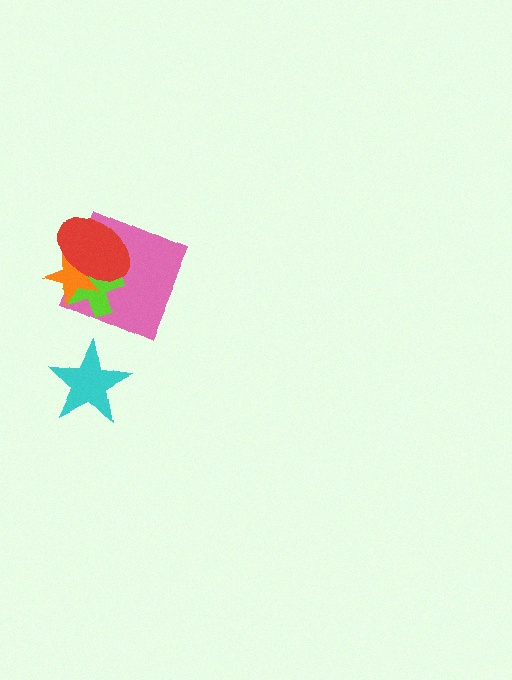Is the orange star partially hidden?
Yes, it is partially covered by another shape.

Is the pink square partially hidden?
Yes, it is partially covered by another shape.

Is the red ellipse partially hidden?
No, no other shape covers it.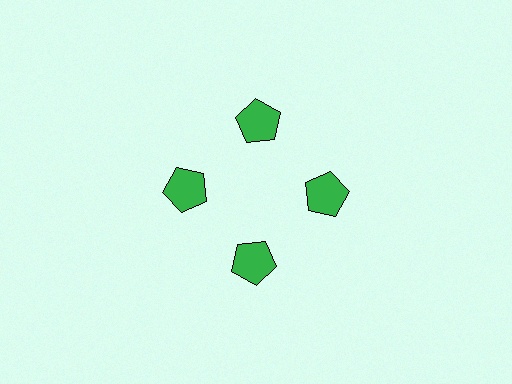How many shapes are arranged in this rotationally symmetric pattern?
There are 4 shapes, arranged in 4 groups of 1.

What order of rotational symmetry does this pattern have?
This pattern has 4-fold rotational symmetry.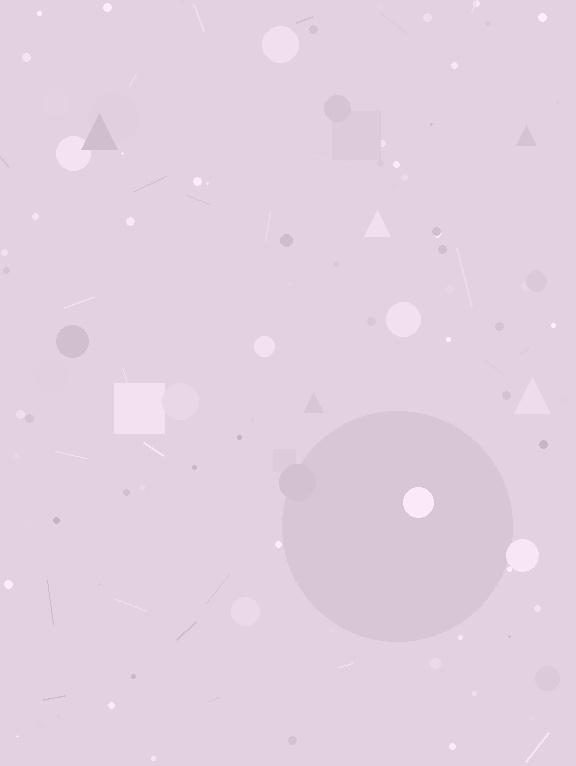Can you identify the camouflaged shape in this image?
The camouflaged shape is a circle.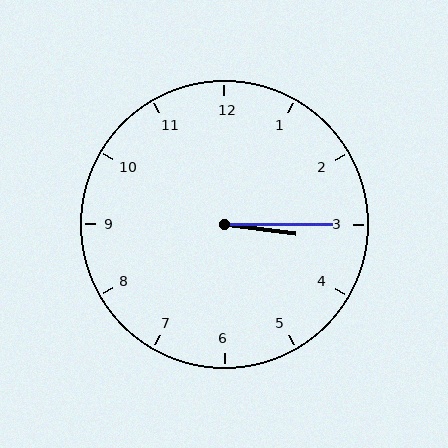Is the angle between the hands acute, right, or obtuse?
It is acute.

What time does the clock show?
3:15.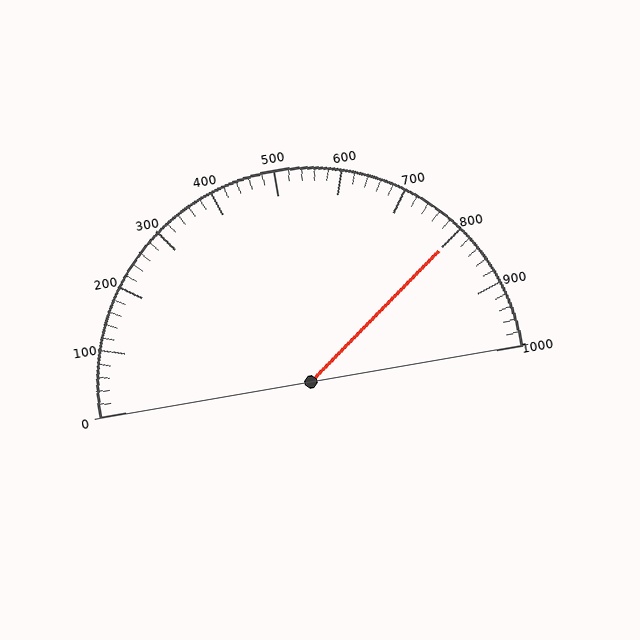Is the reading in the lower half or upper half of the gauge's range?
The reading is in the upper half of the range (0 to 1000).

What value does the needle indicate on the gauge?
The needle indicates approximately 800.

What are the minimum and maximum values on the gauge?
The gauge ranges from 0 to 1000.